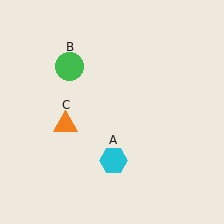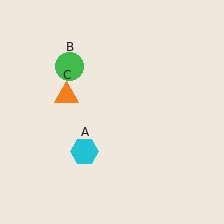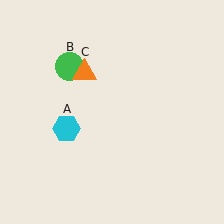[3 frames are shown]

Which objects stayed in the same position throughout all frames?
Green circle (object B) remained stationary.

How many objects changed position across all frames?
2 objects changed position: cyan hexagon (object A), orange triangle (object C).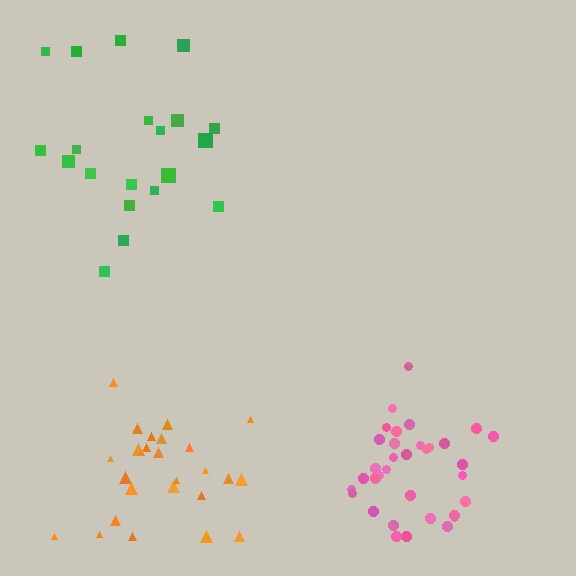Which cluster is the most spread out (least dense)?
Green.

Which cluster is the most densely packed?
Pink.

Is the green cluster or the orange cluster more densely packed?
Orange.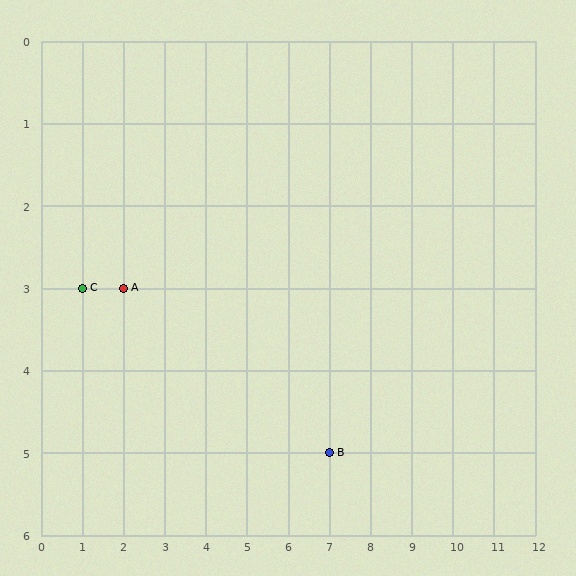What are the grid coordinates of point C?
Point C is at grid coordinates (1, 3).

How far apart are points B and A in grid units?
Points B and A are 5 columns and 2 rows apart (about 5.4 grid units diagonally).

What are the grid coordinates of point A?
Point A is at grid coordinates (2, 3).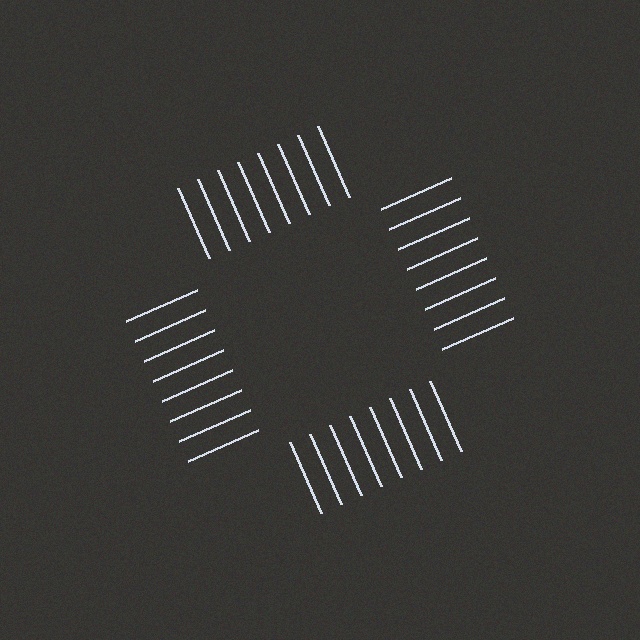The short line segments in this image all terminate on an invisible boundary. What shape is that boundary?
An illusory square — the line segments terminate on its edges but no continuous stroke is drawn.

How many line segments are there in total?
32 — 8 along each of the 4 edges.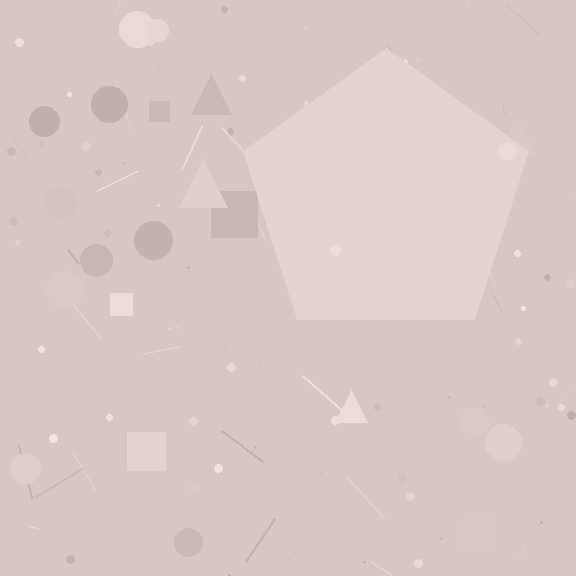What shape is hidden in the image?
A pentagon is hidden in the image.